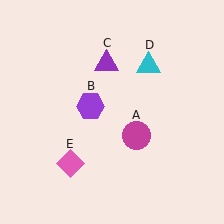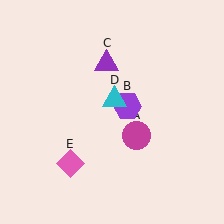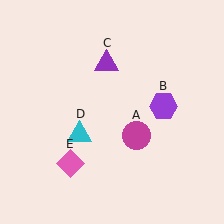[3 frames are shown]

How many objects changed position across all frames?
2 objects changed position: purple hexagon (object B), cyan triangle (object D).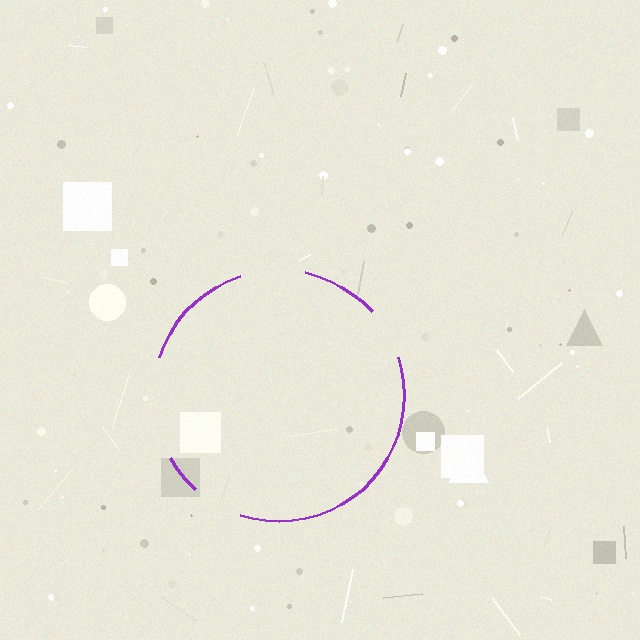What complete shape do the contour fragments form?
The contour fragments form a circle.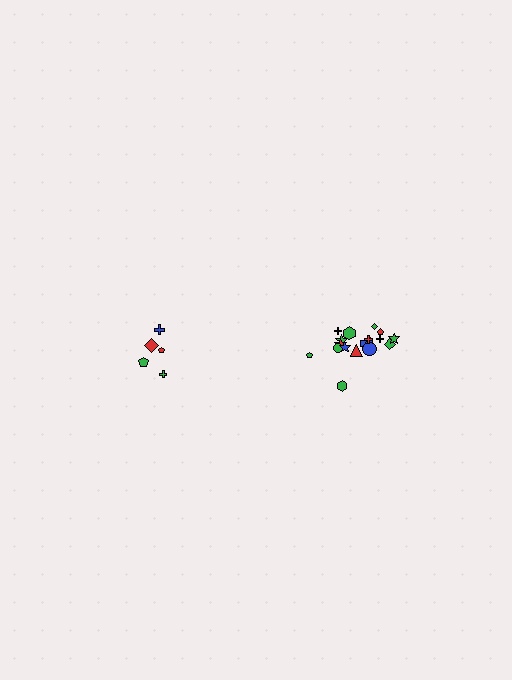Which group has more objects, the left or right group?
The right group.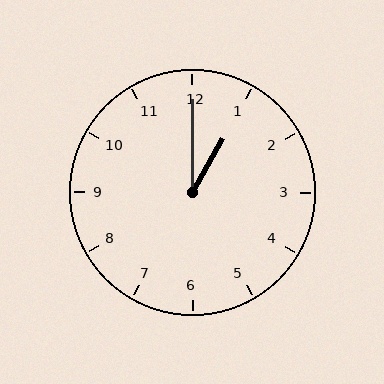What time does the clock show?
1:00.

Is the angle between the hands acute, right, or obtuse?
It is acute.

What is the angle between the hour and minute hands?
Approximately 30 degrees.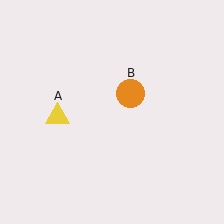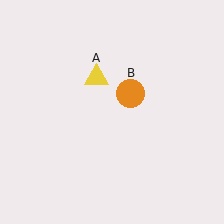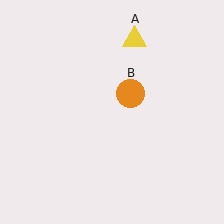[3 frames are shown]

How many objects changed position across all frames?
1 object changed position: yellow triangle (object A).